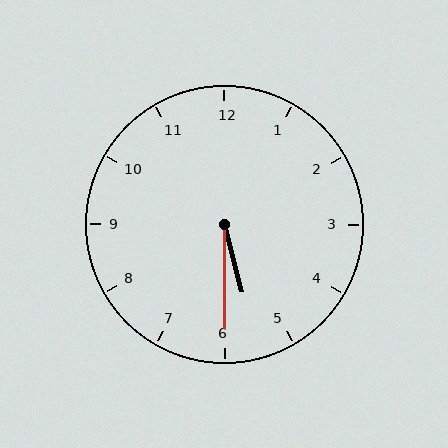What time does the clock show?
5:30.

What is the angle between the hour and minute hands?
Approximately 15 degrees.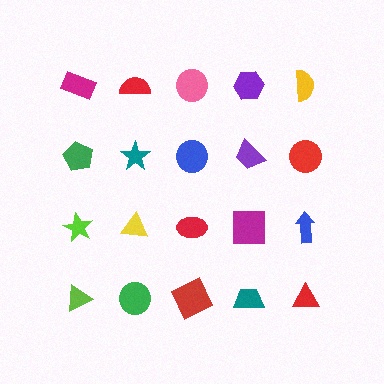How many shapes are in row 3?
5 shapes.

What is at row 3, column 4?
A magenta square.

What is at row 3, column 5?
A blue arrow.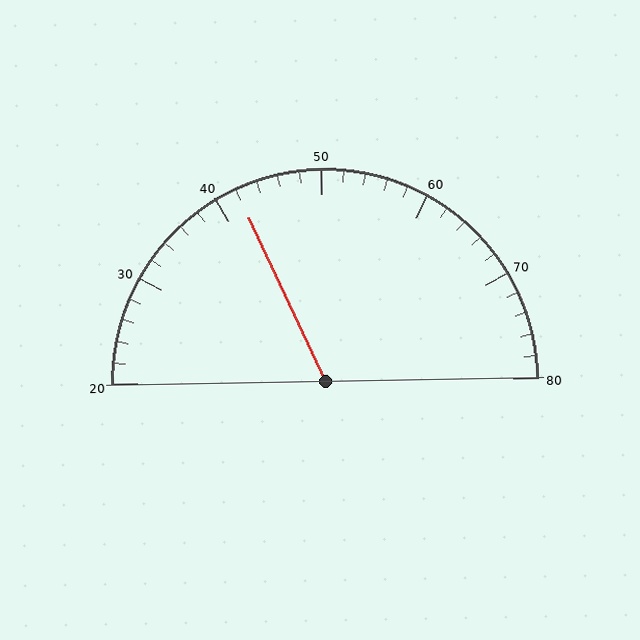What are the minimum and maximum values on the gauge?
The gauge ranges from 20 to 80.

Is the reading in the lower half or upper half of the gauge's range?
The reading is in the lower half of the range (20 to 80).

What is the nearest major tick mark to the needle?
The nearest major tick mark is 40.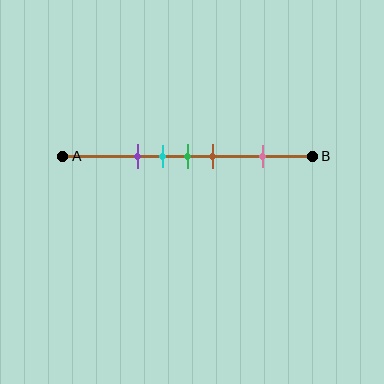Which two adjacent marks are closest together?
The cyan and green marks are the closest adjacent pair.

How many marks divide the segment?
There are 5 marks dividing the segment.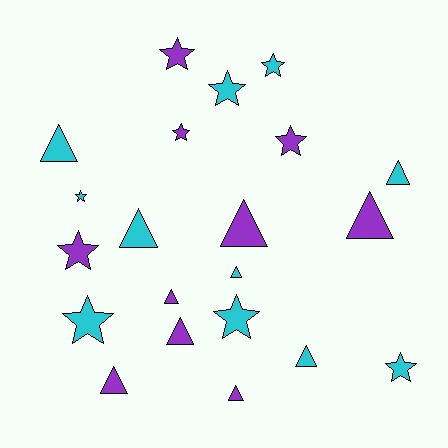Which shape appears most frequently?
Triangle, with 11 objects.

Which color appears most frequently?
Cyan, with 11 objects.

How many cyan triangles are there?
There are 5 cyan triangles.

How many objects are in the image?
There are 21 objects.